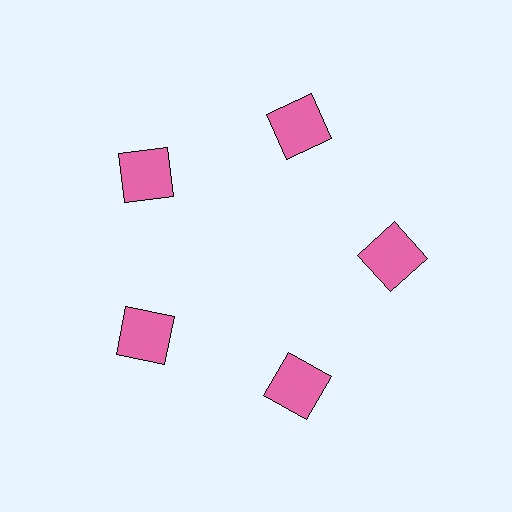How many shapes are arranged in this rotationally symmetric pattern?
There are 5 shapes, arranged in 5 groups of 1.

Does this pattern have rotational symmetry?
Yes, this pattern has 5-fold rotational symmetry. It looks the same after rotating 72 degrees around the center.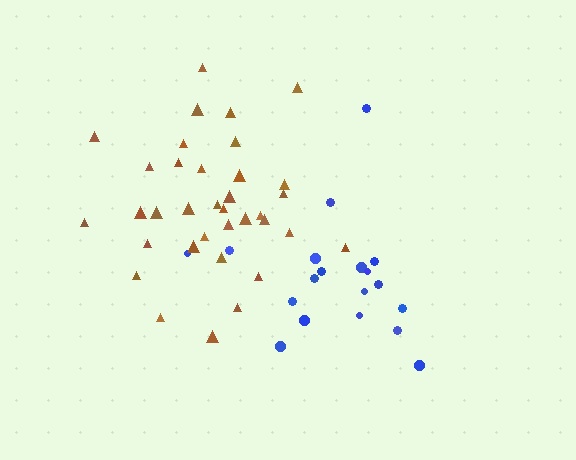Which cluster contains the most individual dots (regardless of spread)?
Brown (35).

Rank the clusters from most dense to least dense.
brown, blue.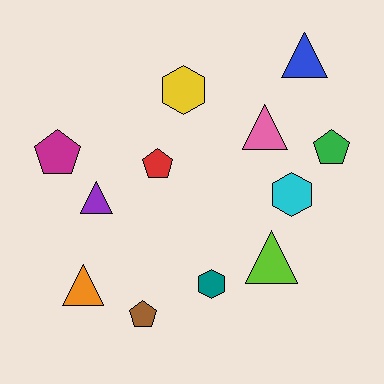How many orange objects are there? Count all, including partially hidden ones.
There is 1 orange object.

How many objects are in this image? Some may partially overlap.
There are 12 objects.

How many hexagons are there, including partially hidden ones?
There are 3 hexagons.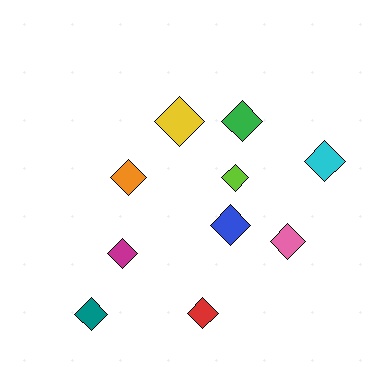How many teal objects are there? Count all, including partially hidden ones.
There is 1 teal object.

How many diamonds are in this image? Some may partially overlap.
There are 10 diamonds.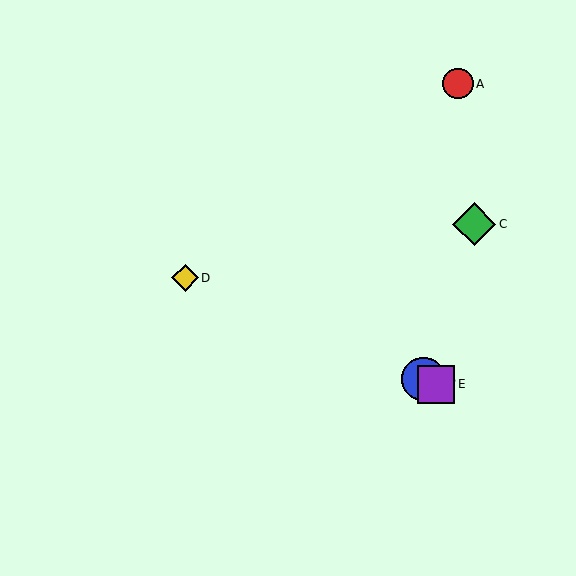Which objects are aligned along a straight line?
Objects B, D, E are aligned along a straight line.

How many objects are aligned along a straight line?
3 objects (B, D, E) are aligned along a straight line.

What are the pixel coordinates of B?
Object B is at (423, 379).